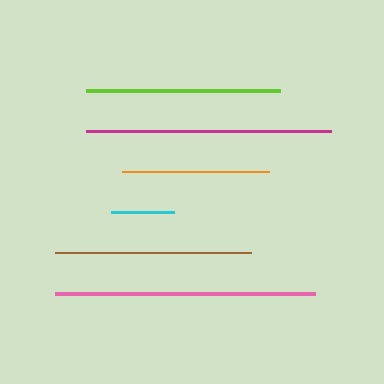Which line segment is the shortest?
The cyan line is the shortest at approximately 63 pixels.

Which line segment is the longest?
The pink line is the longest at approximately 260 pixels.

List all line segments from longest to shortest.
From longest to shortest: pink, magenta, brown, lime, orange, cyan.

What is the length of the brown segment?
The brown segment is approximately 196 pixels long.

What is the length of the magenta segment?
The magenta segment is approximately 245 pixels long.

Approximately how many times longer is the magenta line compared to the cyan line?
The magenta line is approximately 3.9 times the length of the cyan line.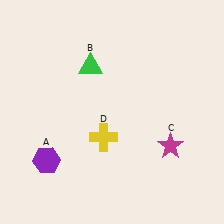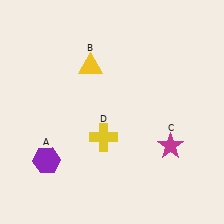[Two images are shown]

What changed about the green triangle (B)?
In Image 1, B is green. In Image 2, it changed to yellow.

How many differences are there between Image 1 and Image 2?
There is 1 difference between the two images.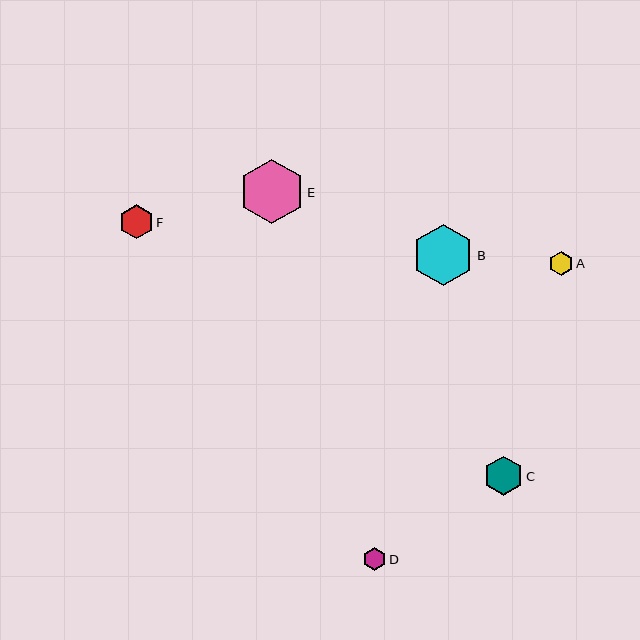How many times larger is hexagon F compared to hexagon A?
Hexagon F is approximately 1.4 times the size of hexagon A.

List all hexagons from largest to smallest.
From largest to smallest: E, B, C, F, A, D.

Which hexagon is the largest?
Hexagon E is the largest with a size of approximately 65 pixels.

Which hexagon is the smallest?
Hexagon D is the smallest with a size of approximately 23 pixels.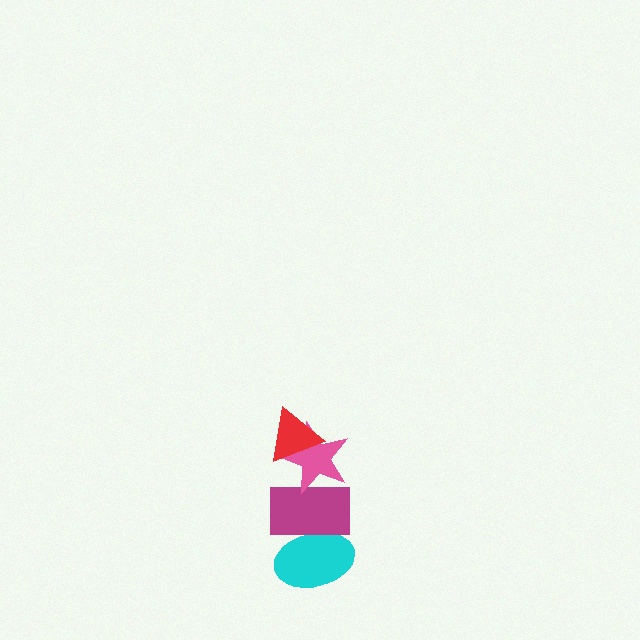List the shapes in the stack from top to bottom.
From top to bottom: the red triangle, the pink star, the magenta rectangle, the cyan ellipse.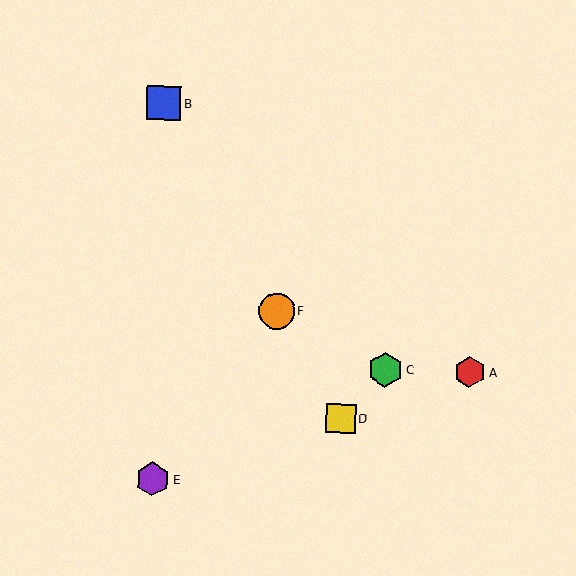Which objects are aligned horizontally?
Objects A, C are aligned horizontally.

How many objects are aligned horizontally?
2 objects (A, C) are aligned horizontally.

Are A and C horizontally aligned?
Yes, both are at y≈372.